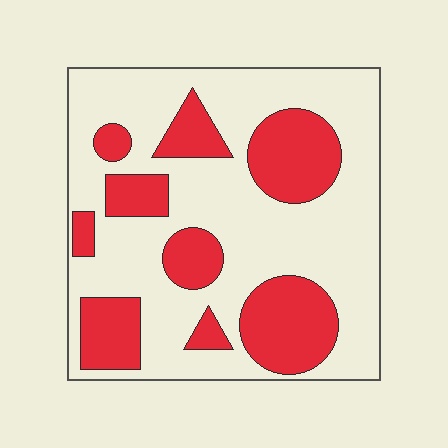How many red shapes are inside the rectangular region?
9.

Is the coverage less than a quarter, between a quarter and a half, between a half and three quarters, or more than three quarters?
Between a quarter and a half.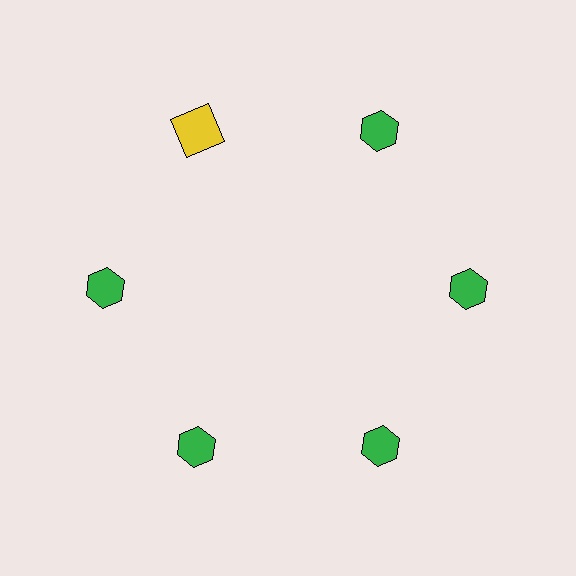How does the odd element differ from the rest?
It differs in both color (yellow instead of green) and shape (square instead of hexagon).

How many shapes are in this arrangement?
There are 6 shapes arranged in a ring pattern.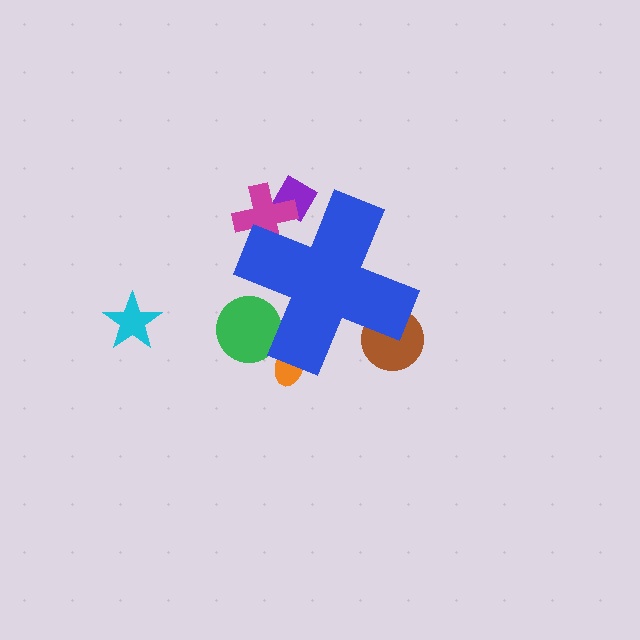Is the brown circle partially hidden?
Yes, the brown circle is partially hidden behind the blue cross.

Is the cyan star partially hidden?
No, the cyan star is fully visible.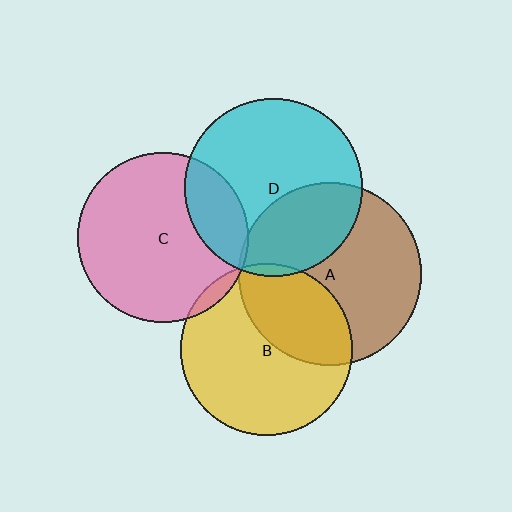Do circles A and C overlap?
Yes.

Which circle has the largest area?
Circle A (brown).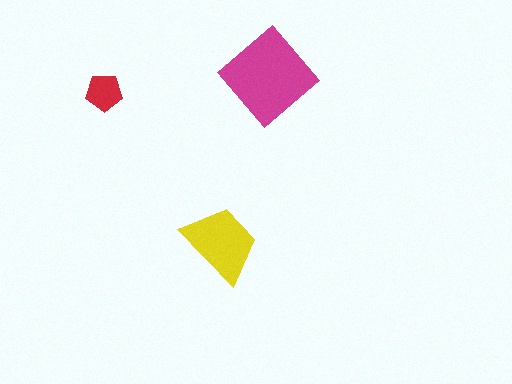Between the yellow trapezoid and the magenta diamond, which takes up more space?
The magenta diamond.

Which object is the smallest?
The red pentagon.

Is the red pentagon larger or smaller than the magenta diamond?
Smaller.